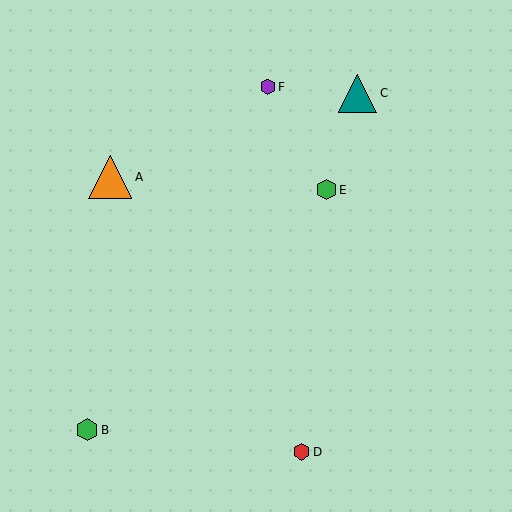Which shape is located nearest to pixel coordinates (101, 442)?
The green hexagon (labeled B) at (87, 430) is nearest to that location.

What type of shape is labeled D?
Shape D is a red hexagon.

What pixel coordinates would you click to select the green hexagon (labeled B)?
Click at (87, 430) to select the green hexagon B.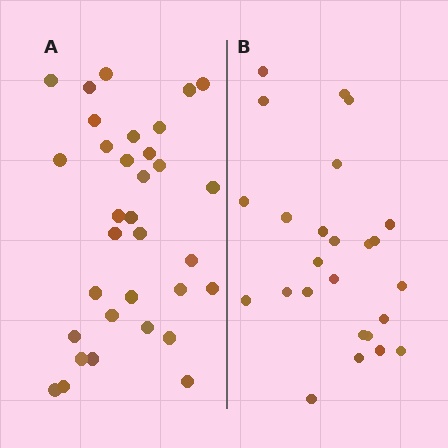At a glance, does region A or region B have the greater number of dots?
Region A (the left region) has more dots.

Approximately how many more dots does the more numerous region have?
Region A has roughly 8 or so more dots than region B.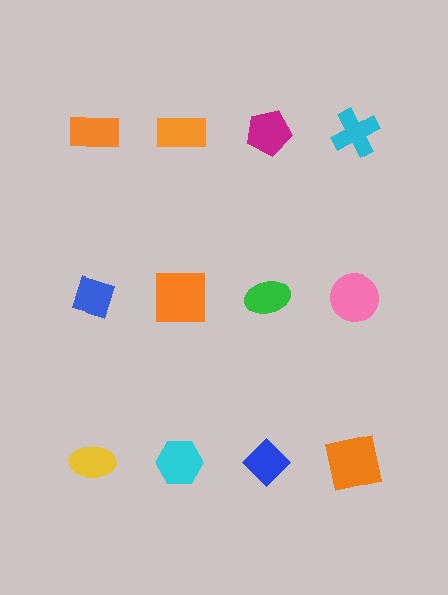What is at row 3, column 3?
A blue diamond.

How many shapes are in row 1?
4 shapes.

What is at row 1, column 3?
A magenta pentagon.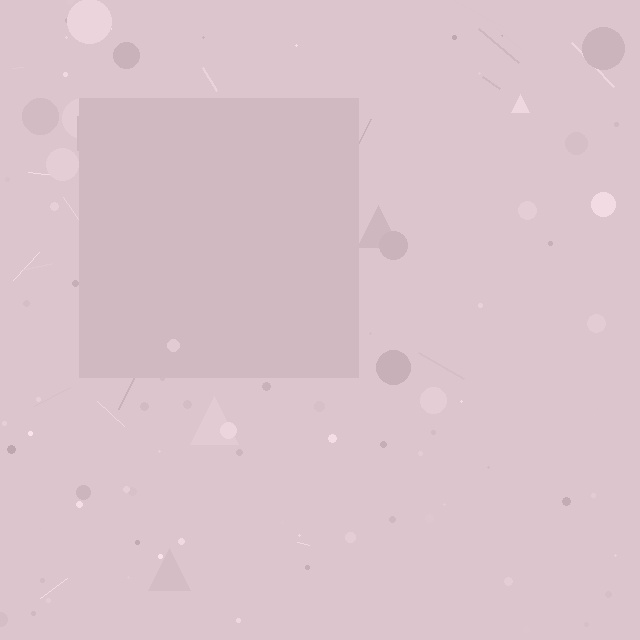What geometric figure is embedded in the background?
A square is embedded in the background.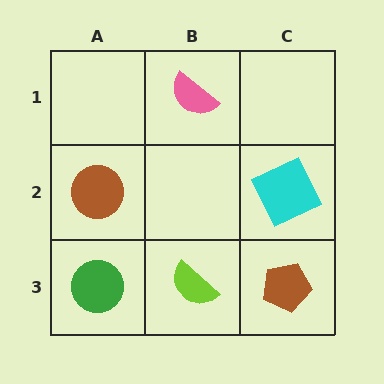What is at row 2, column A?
A brown circle.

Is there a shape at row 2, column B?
No, that cell is empty.